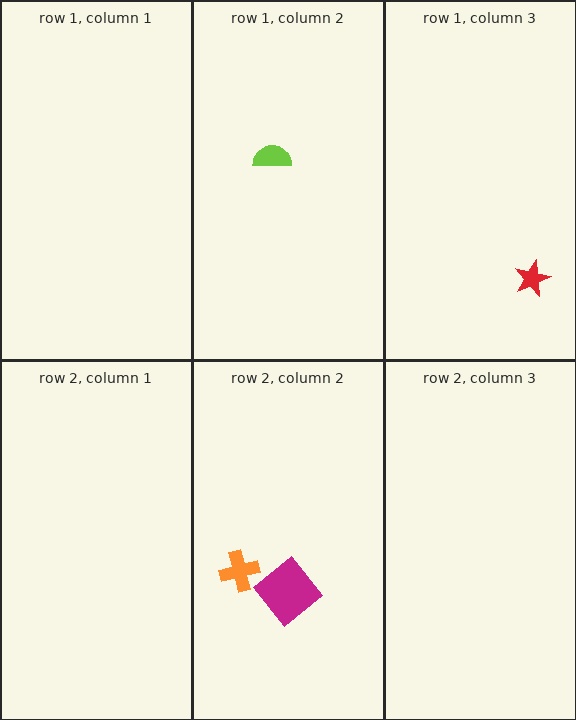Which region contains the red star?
The row 1, column 3 region.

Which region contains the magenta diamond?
The row 2, column 2 region.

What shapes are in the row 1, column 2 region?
The lime semicircle.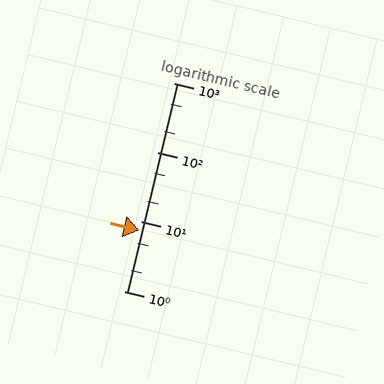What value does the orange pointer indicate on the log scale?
The pointer indicates approximately 7.4.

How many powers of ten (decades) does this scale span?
The scale spans 3 decades, from 1 to 1000.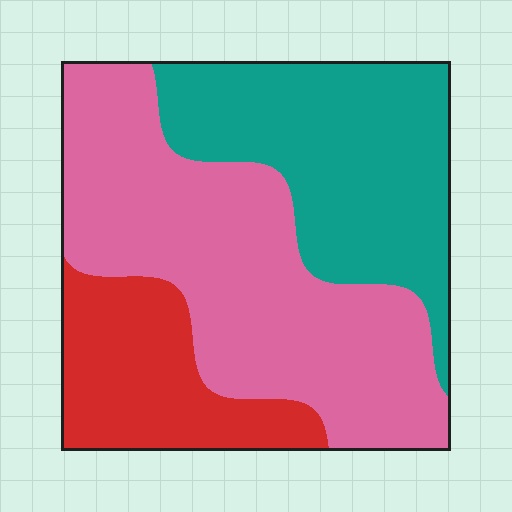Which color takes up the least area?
Red, at roughly 20%.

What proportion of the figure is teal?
Teal takes up about one third (1/3) of the figure.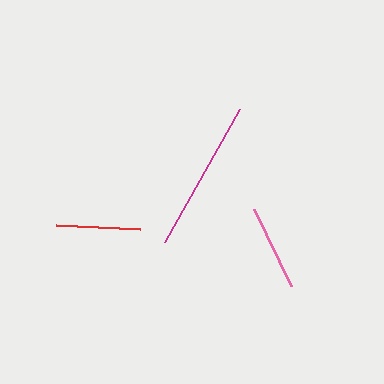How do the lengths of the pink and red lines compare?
The pink and red lines are approximately the same length.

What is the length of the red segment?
The red segment is approximately 84 pixels long.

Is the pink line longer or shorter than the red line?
The pink line is longer than the red line.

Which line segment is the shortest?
The red line is the shortest at approximately 84 pixels.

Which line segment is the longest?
The magenta line is the longest at approximately 152 pixels.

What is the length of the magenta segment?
The magenta segment is approximately 152 pixels long.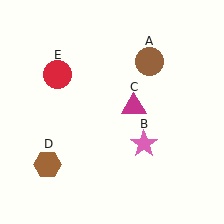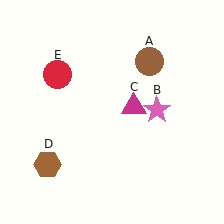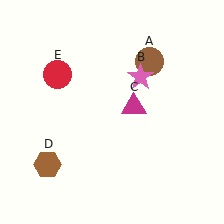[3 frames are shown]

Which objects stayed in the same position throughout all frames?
Brown circle (object A) and magenta triangle (object C) and brown hexagon (object D) and red circle (object E) remained stationary.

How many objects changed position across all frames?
1 object changed position: pink star (object B).